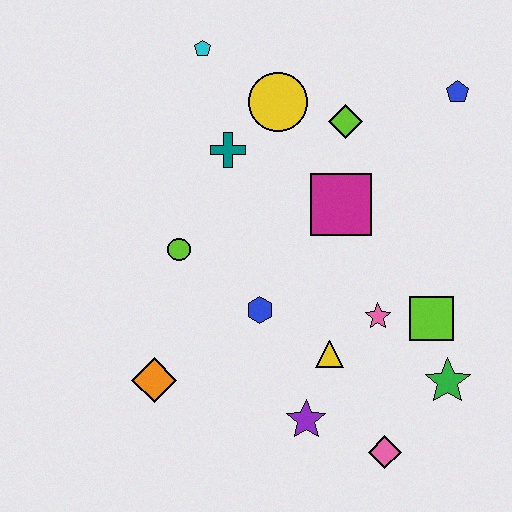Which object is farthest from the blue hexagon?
The blue pentagon is farthest from the blue hexagon.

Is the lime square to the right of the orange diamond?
Yes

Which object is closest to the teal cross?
The yellow circle is closest to the teal cross.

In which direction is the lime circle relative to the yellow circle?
The lime circle is below the yellow circle.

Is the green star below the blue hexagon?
Yes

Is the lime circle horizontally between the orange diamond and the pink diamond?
Yes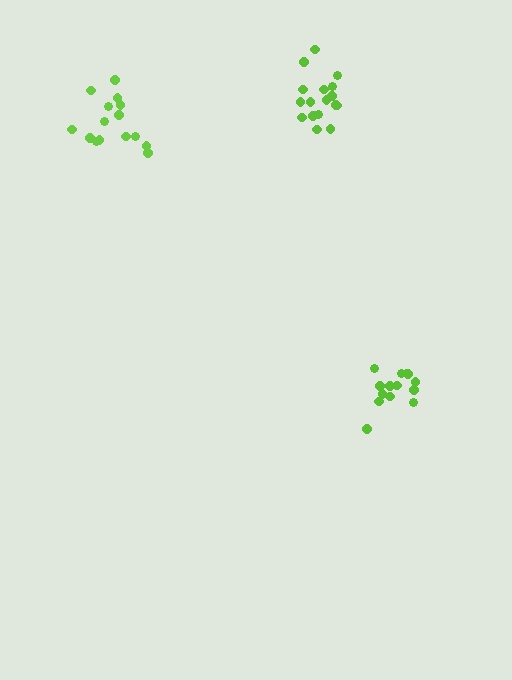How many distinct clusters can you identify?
There are 3 distinct clusters.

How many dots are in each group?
Group 1: 17 dots, Group 2: 15 dots, Group 3: 15 dots (47 total).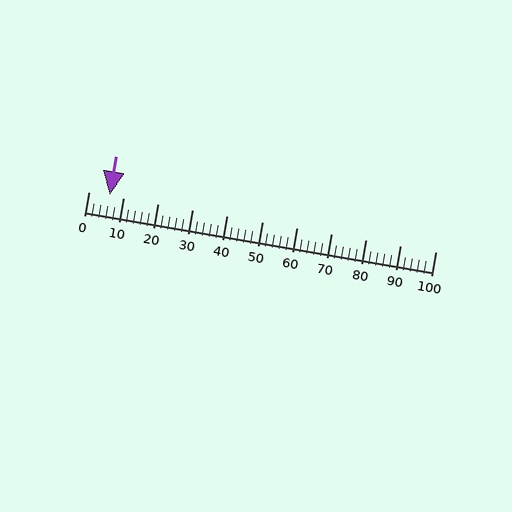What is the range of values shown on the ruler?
The ruler shows values from 0 to 100.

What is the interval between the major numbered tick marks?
The major tick marks are spaced 10 units apart.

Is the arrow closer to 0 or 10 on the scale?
The arrow is closer to 10.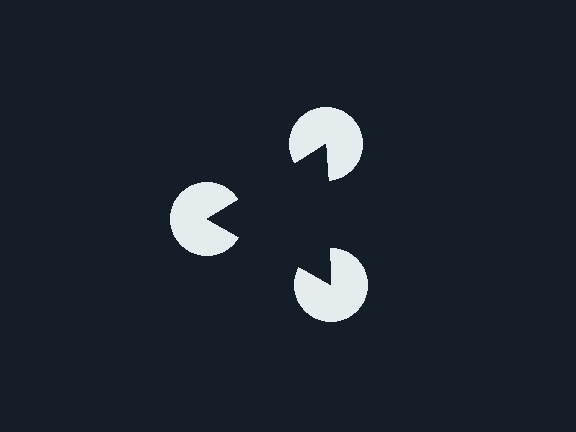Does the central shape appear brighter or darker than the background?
It typically appears slightly darker than the background, even though no actual brightness change is drawn.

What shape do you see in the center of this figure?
An illusory triangle — its edges are inferred from the aligned wedge cuts in the pac-man discs, not physically drawn.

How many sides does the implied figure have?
3 sides.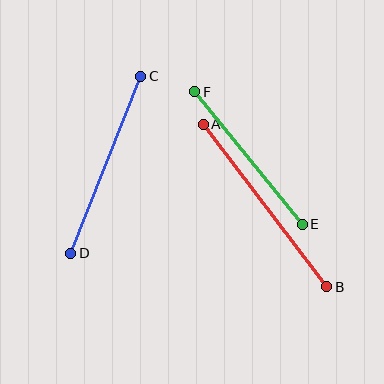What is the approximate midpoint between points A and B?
The midpoint is at approximately (265, 205) pixels.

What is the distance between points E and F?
The distance is approximately 171 pixels.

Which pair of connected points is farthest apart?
Points A and B are farthest apart.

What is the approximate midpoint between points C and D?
The midpoint is at approximately (106, 165) pixels.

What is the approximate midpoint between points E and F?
The midpoint is at approximately (248, 158) pixels.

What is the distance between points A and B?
The distance is approximately 204 pixels.